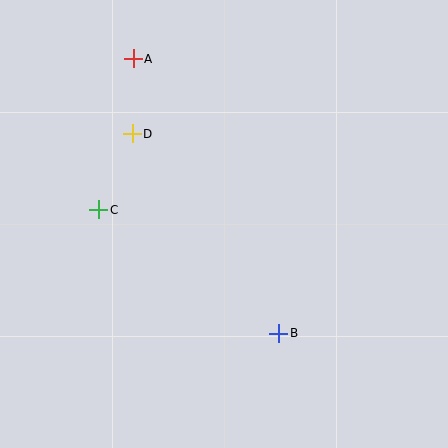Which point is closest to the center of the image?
Point B at (279, 333) is closest to the center.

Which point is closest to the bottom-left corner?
Point C is closest to the bottom-left corner.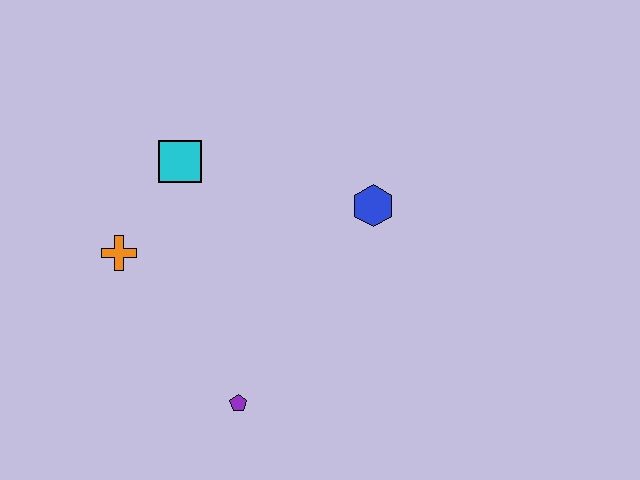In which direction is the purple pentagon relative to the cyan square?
The purple pentagon is below the cyan square.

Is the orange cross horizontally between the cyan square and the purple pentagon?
No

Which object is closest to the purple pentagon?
The orange cross is closest to the purple pentagon.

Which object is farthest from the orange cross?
The blue hexagon is farthest from the orange cross.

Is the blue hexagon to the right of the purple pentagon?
Yes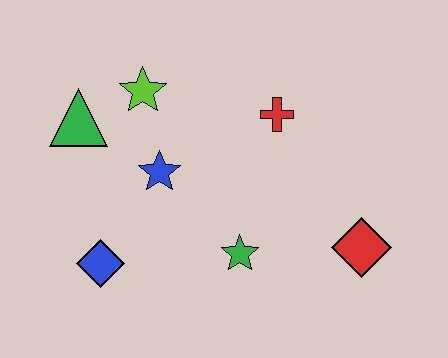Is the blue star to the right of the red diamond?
No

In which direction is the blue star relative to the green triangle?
The blue star is to the right of the green triangle.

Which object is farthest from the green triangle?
The red diamond is farthest from the green triangle.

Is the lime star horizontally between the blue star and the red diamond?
No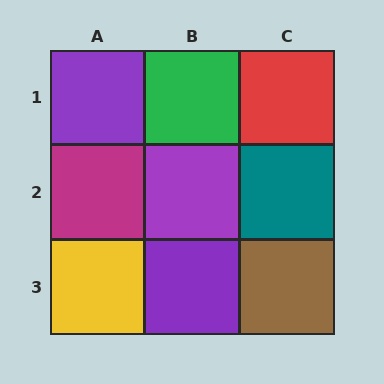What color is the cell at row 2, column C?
Teal.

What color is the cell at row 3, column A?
Yellow.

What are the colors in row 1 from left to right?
Purple, green, red.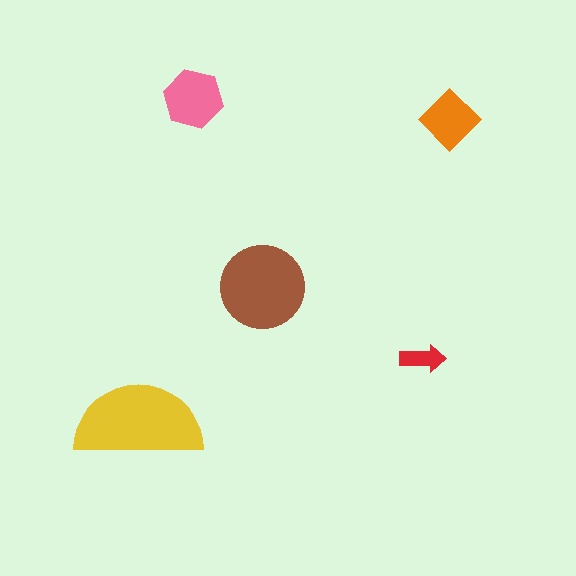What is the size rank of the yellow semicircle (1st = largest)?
1st.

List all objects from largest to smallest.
The yellow semicircle, the brown circle, the pink hexagon, the orange diamond, the red arrow.